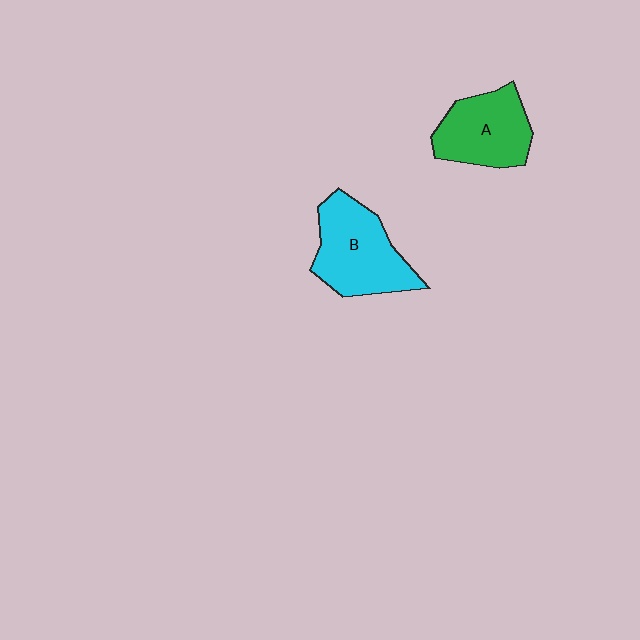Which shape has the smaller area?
Shape A (green).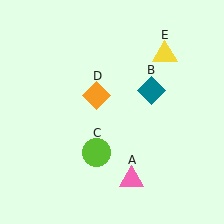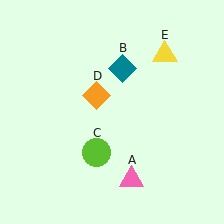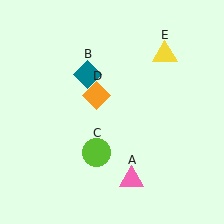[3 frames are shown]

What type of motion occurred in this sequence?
The teal diamond (object B) rotated counterclockwise around the center of the scene.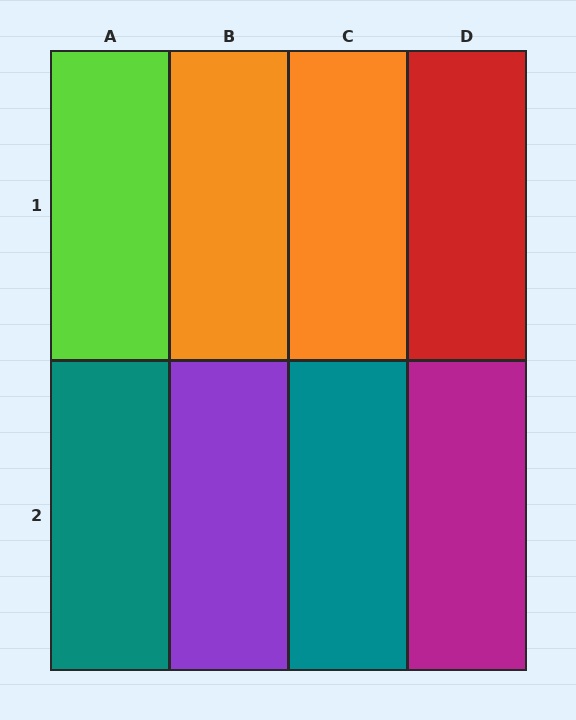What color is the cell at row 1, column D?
Red.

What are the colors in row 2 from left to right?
Teal, purple, teal, magenta.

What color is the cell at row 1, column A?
Lime.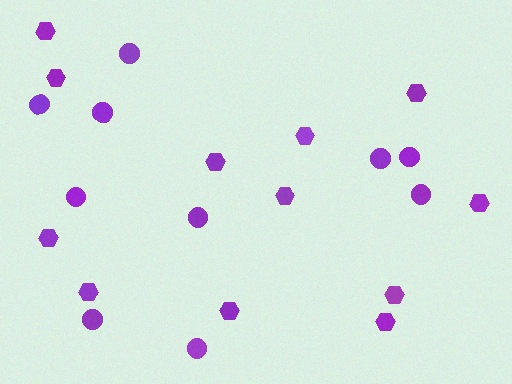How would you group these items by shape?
There are 2 groups: one group of circles (10) and one group of hexagons (12).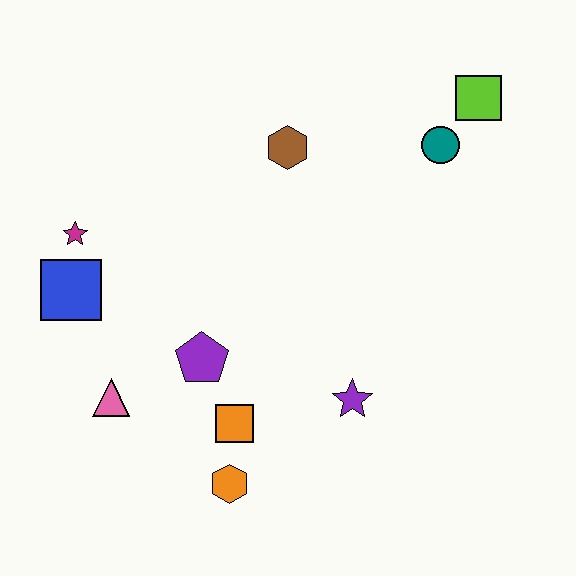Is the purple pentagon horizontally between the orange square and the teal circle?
No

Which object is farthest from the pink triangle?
The lime square is farthest from the pink triangle.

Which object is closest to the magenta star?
The blue square is closest to the magenta star.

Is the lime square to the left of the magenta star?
No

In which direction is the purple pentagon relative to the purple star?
The purple pentagon is to the left of the purple star.